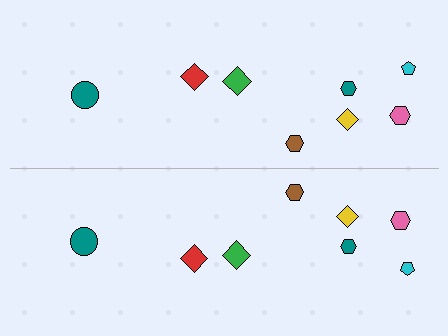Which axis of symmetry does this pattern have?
The pattern has a horizontal axis of symmetry running through the center of the image.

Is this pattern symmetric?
Yes, this pattern has bilateral (reflection) symmetry.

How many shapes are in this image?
There are 16 shapes in this image.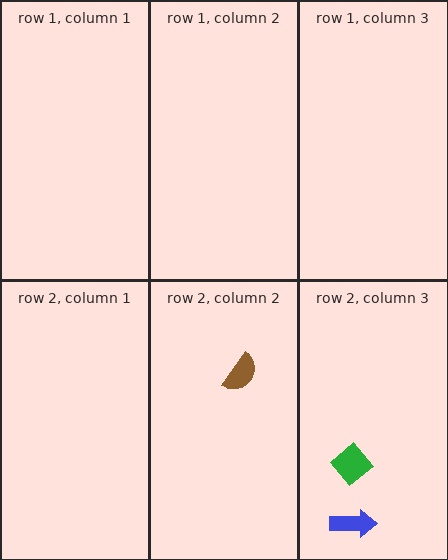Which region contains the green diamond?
The row 2, column 3 region.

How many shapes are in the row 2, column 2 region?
1.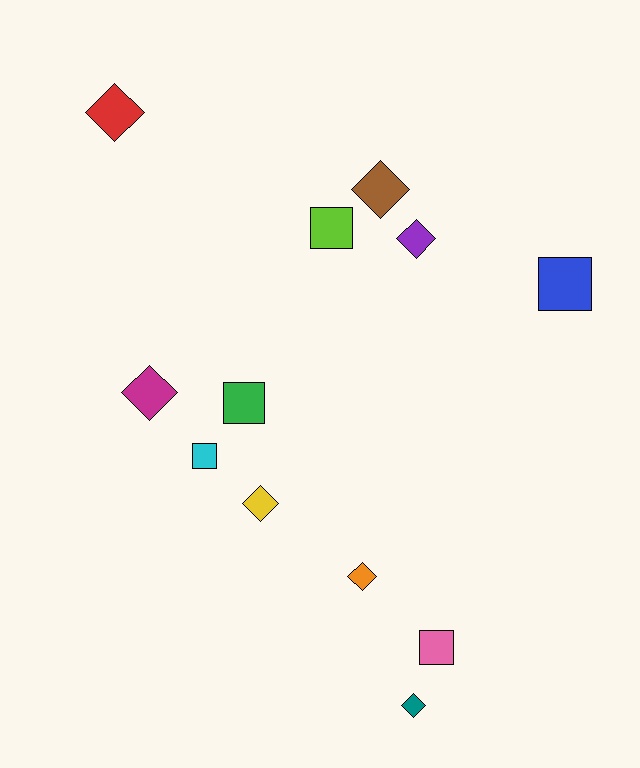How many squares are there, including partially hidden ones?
There are 5 squares.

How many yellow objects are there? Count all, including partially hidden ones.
There is 1 yellow object.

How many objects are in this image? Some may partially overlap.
There are 12 objects.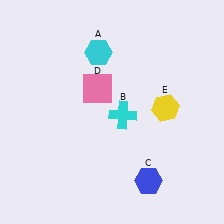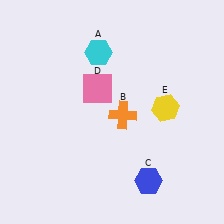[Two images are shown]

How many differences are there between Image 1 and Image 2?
There is 1 difference between the two images.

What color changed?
The cross (B) changed from cyan in Image 1 to orange in Image 2.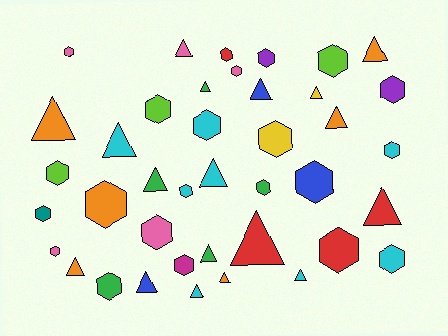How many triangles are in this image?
There are 18 triangles.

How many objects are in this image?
There are 40 objects.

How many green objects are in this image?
There are 5 green objects.